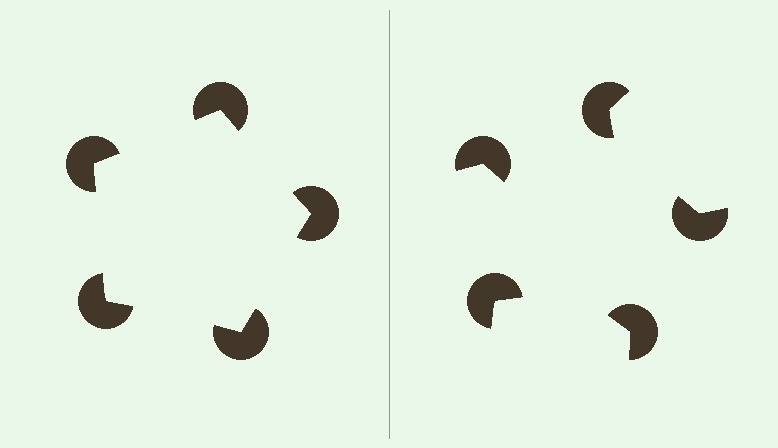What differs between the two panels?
The pac-man discs are positioned identically on both sides; only the wedge orientations differ. On the left they align to a pentagon; on the right they are misaligned.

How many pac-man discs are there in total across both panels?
10 — 5 on each side.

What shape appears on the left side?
An illusory pentagon.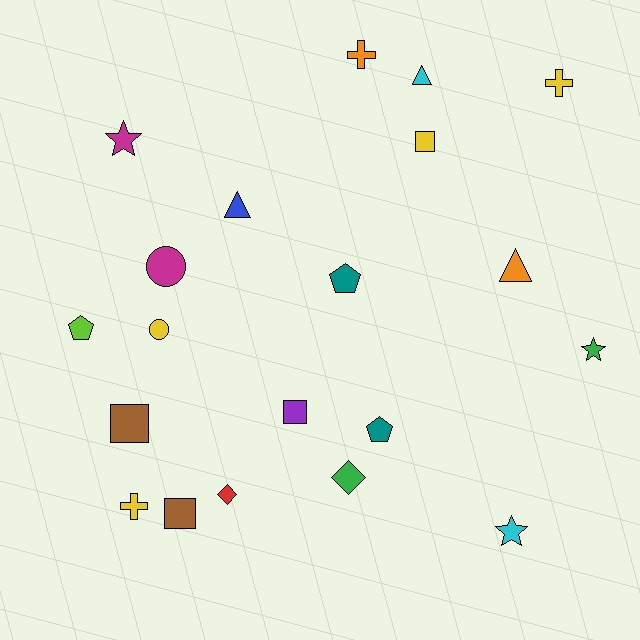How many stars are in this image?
There are 3 stars.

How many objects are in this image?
There are 20 objects.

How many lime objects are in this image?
There is 1 lime object.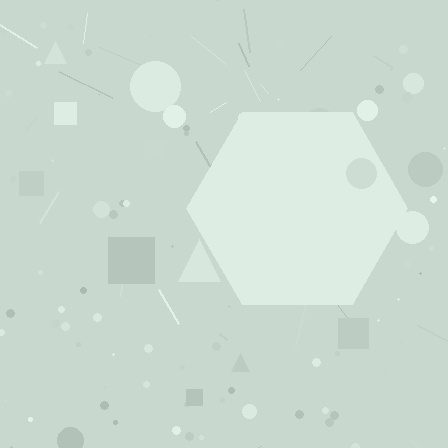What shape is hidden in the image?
A hexagon is hidden in the image.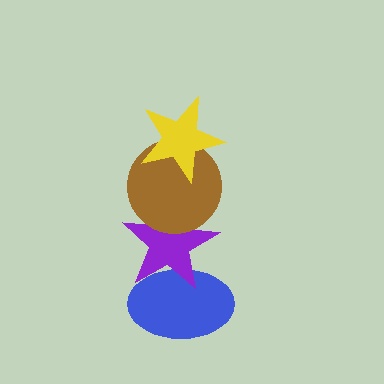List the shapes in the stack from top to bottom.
From top to bottom: the yellow star, the brown circle, the purple star, the blue ellipse.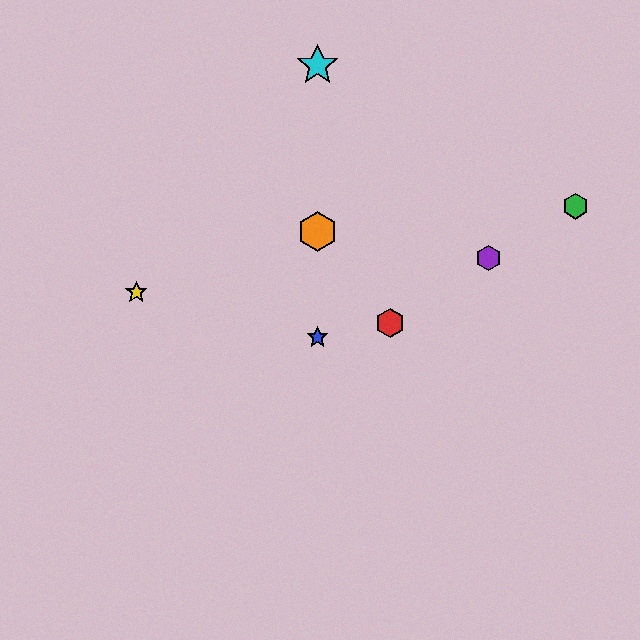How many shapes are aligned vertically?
3 shapes (the blue star, the orange hexagon, the cyan star) are aligned vertically.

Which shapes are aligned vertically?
The blue star, the orange hexagon, the cyan star are aligned vertically.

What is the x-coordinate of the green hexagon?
The green hexagon is at x≈576.